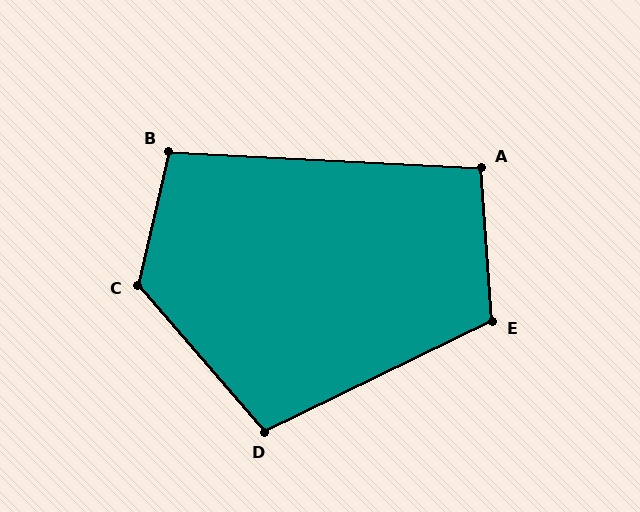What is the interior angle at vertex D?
Approximately 105 degrees (obtuse).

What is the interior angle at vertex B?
Approximately 100 degrees (obtuse).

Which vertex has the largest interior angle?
C, at approximately 126 degrees.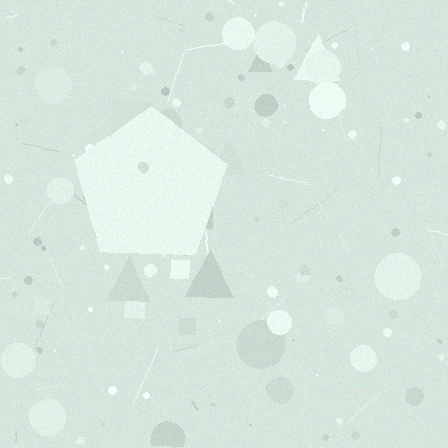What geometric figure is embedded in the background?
A pentagon is embedded in the background.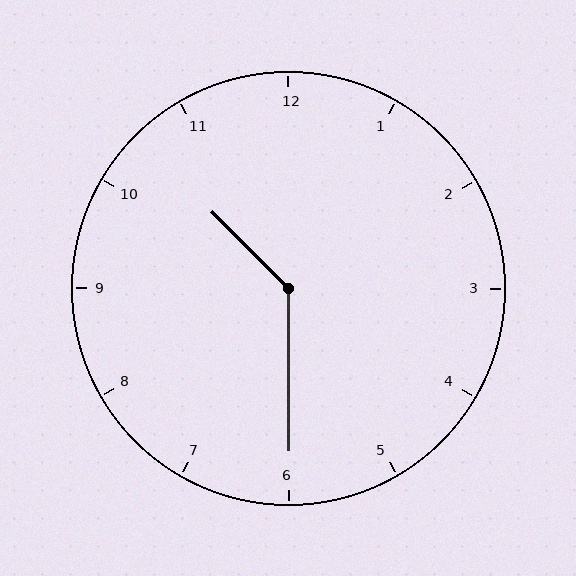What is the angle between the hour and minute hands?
Approximately 135 degrees.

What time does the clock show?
10:30.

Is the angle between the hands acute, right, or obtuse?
It is obtuse.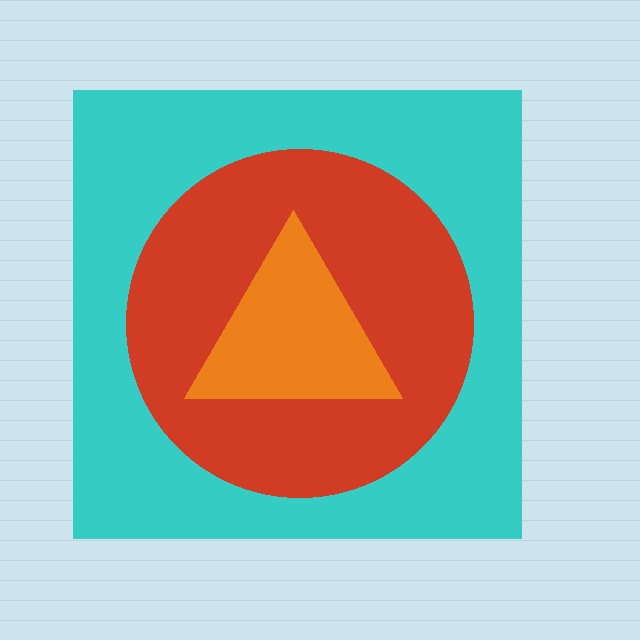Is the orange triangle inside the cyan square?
Yes.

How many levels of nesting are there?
3.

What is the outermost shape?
The cyan square.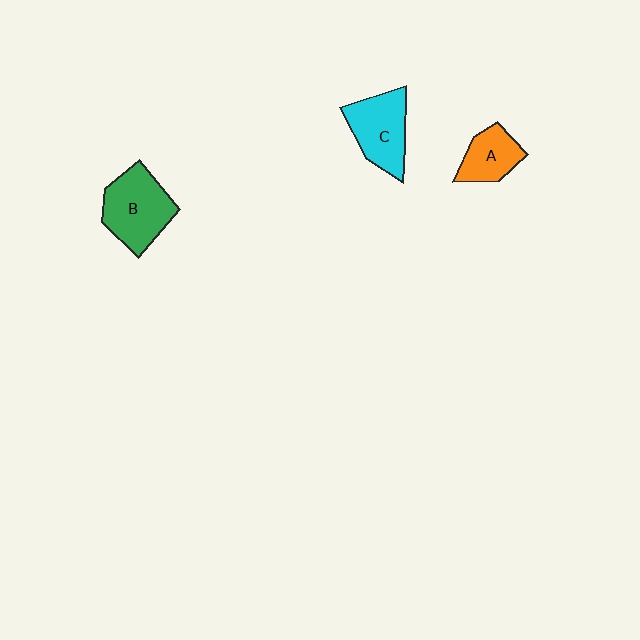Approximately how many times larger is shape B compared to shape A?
Approximately 1.7 times.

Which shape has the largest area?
Shape B (green).